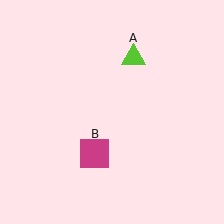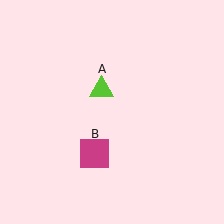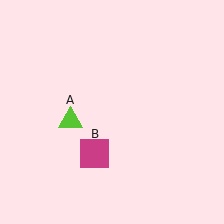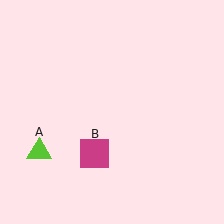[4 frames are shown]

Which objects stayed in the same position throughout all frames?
Magenta square (object B) remained stationary.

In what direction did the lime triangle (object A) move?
The lime triangle (object A) moved down and to the left.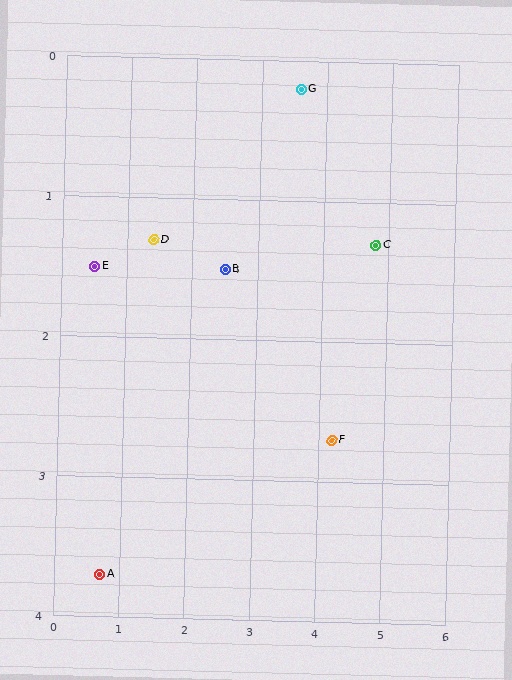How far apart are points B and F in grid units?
Points B and F are about 2.1 grid units apart.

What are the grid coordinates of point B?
Point B is at approximately (2.5, 1.5).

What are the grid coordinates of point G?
Point G is at approximately (3.6, 0.2).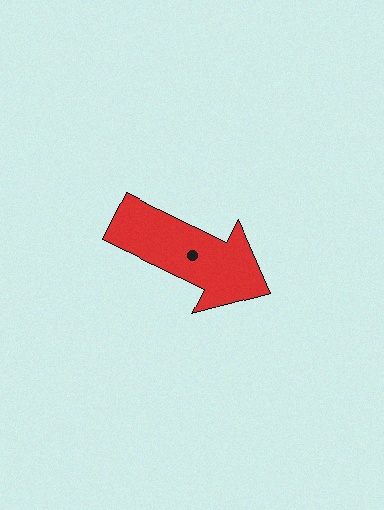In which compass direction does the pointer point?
Southeast.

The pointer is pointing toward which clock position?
Roughly 4 o'clock.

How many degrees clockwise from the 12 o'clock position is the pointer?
Approximately 116 degrees.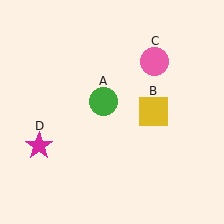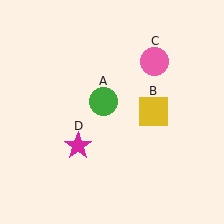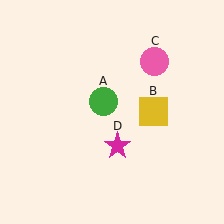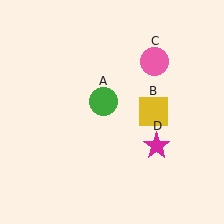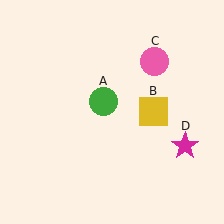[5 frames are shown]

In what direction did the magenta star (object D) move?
The magenta star (object D) moved right.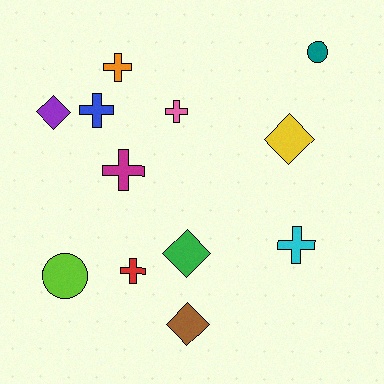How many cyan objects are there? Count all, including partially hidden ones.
There is 1 cyan object.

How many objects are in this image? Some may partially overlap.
There are 12 objects.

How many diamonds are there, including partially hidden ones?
There are 4 diamonds.